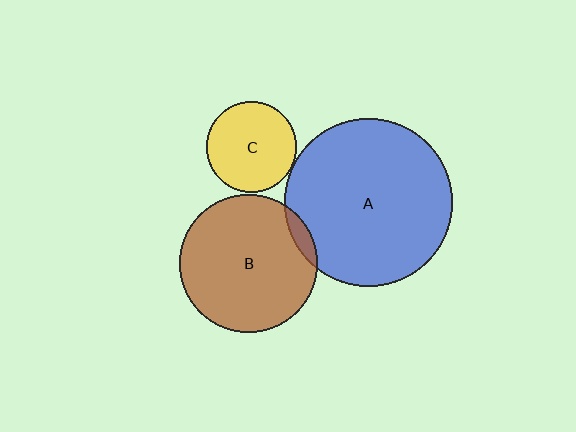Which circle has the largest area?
Circle A (blue).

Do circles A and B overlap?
Yes.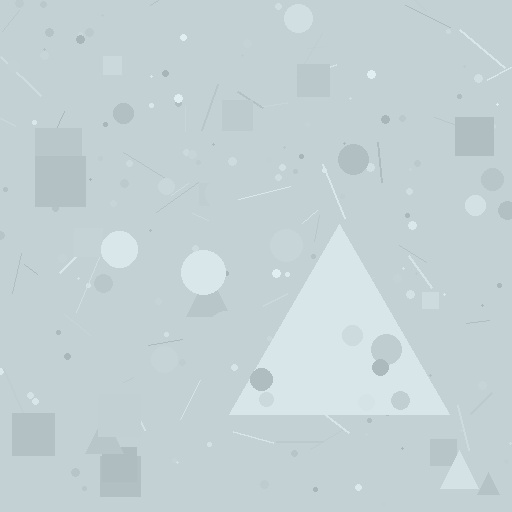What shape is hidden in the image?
A triangle is hidden in the image.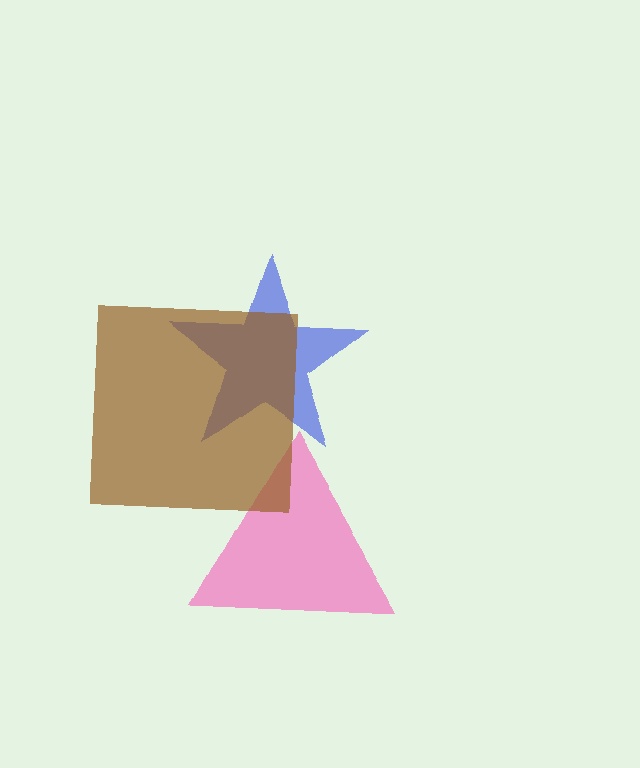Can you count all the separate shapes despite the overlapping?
Yes, there are 3 separate shapes.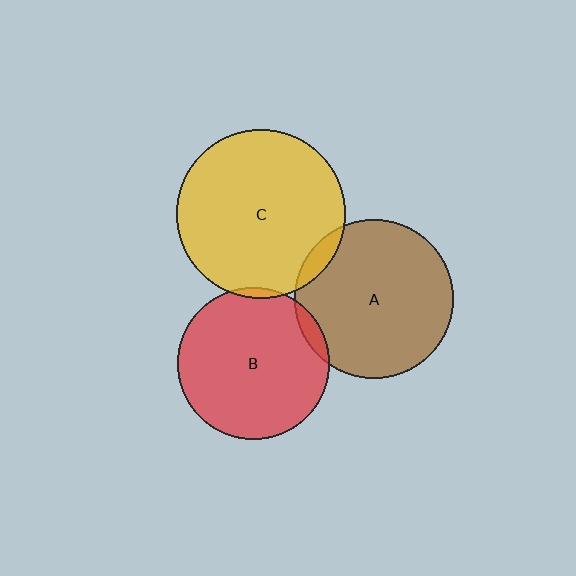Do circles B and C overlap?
Yes.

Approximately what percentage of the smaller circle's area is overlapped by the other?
Approximately 5%.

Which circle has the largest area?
Circle C (yellow).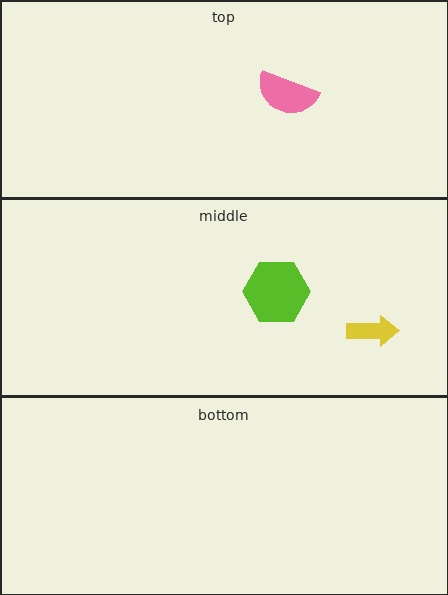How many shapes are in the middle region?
2.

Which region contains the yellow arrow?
The middle region.